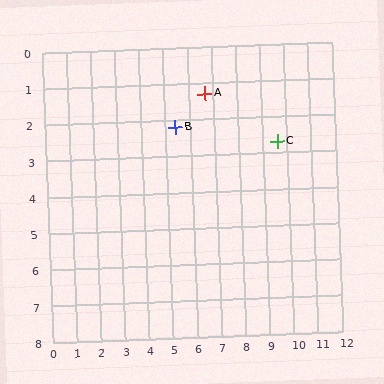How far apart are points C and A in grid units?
Points C and A are about 3.2 grid units apart.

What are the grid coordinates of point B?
Point B is at approximately (5.4, 2.2).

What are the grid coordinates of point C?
Point C is at approximately (9.6, 2.7).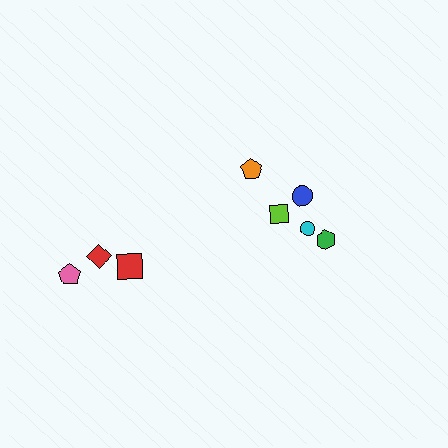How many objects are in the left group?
There are 3 objects.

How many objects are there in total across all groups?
There are 8 objects.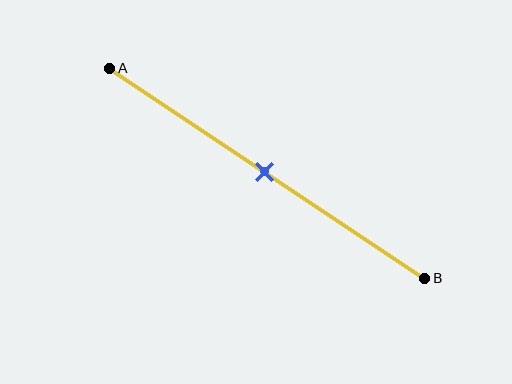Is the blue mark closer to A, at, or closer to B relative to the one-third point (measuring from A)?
The blue mark is closer to point B than the one-third point of segment AB.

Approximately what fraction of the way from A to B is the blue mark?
The blue mark is approximately 50% of the way from A to B.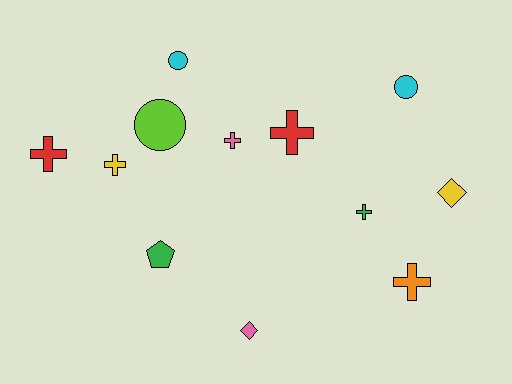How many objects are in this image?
There are 12 objects.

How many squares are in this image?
There are no squares.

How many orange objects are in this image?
There is 1 orange object.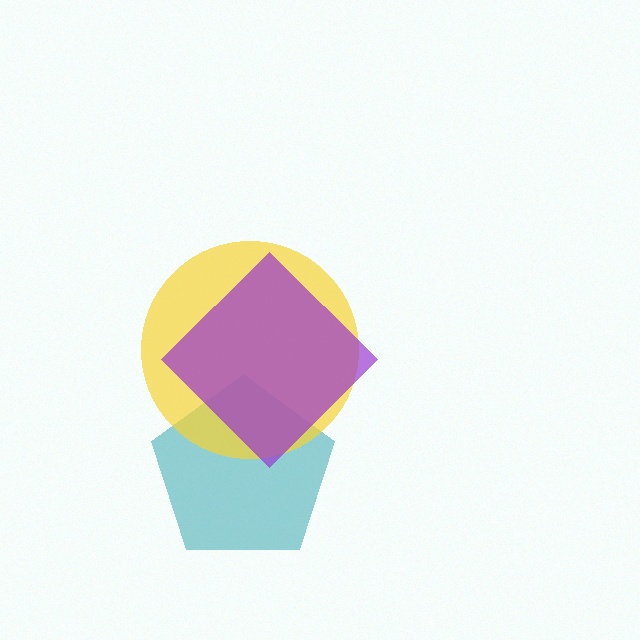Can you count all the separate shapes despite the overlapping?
Yes, there are 3 separate shapes.